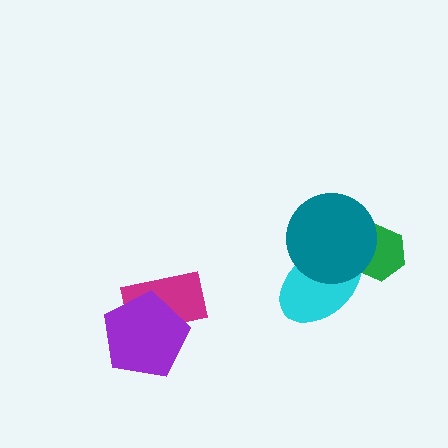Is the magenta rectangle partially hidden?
Yes, it is partially covered by another shape.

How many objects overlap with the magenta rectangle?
1 object overlaps with the magenta rectangle.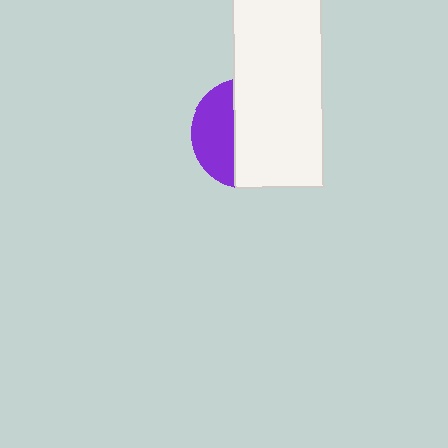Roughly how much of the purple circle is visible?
A small part of it is visible (roughly 37%).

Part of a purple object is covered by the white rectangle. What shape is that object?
It is a circle.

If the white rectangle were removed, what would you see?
You would see the complete purple circle.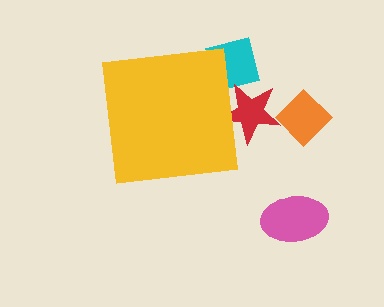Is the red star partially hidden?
Yes, the red star is partially hidden behind the yellow square.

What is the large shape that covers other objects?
A yellow square.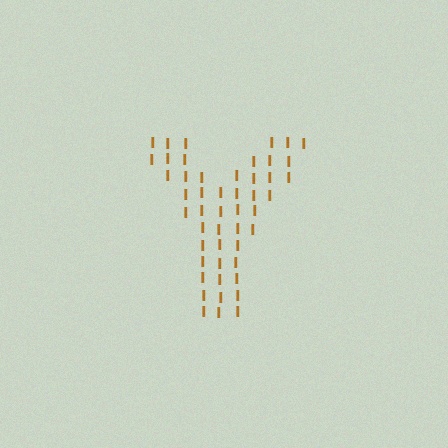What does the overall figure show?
The overall figure shows the letter Y.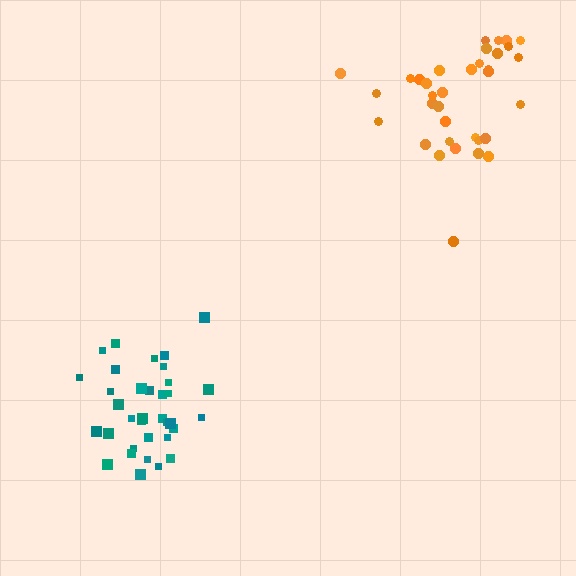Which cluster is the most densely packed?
Teal.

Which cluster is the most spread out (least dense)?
Orange.